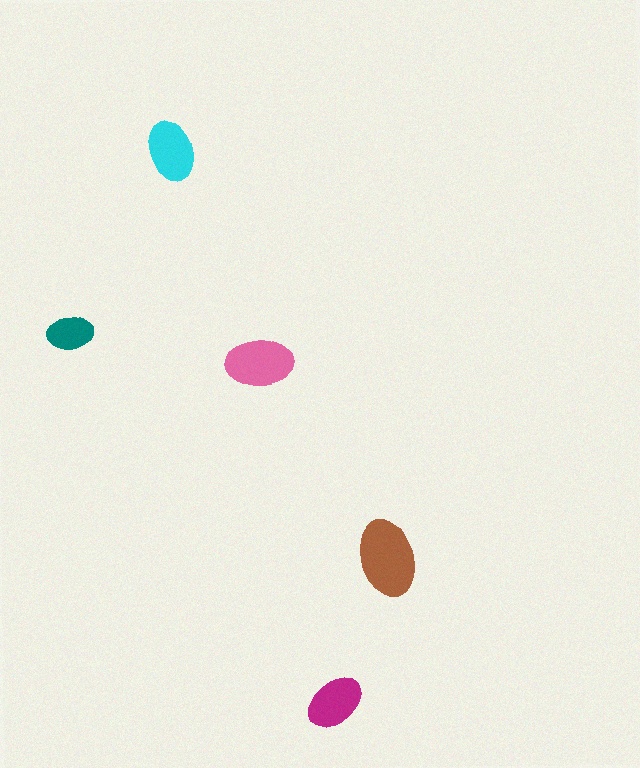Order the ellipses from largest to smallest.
the brown one, the pink one, the cyan one, the magenta one, the teal one.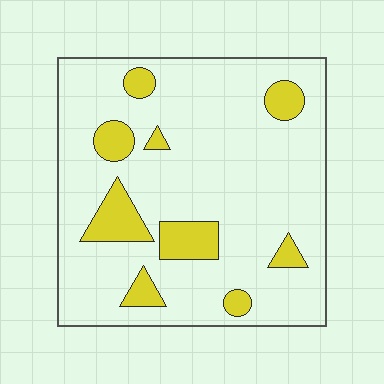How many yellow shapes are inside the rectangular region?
9.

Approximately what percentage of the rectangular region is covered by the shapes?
Approximately 15%.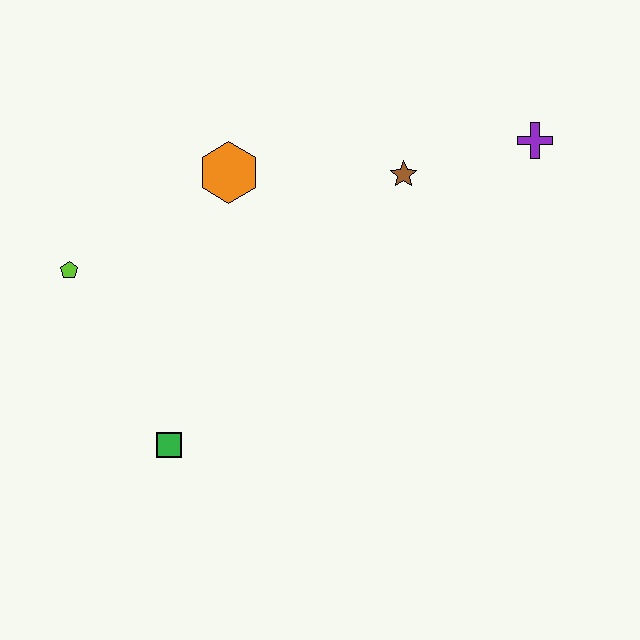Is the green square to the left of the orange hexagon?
Yes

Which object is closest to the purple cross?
The brown star is closest to the purple cross.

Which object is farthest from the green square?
The purple cross is farthest from the green square.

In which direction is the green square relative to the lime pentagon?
The green square is below the lime pentagon.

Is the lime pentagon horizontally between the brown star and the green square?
No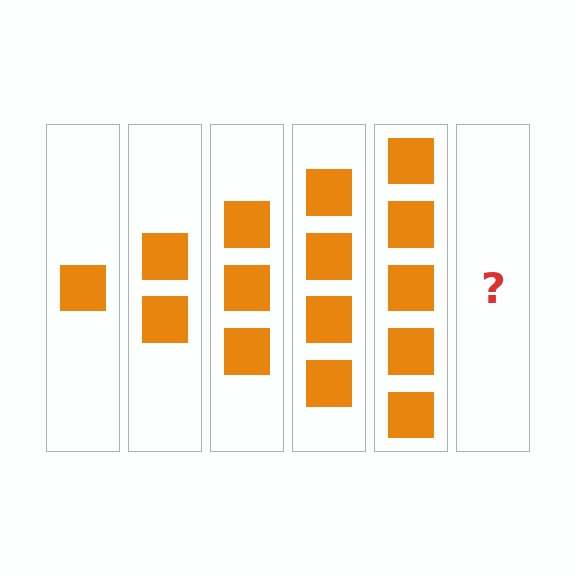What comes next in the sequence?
The next element should be 6 squares.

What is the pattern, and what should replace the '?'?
The pattern is that each step adds one more square. The '?' should be 6 squares.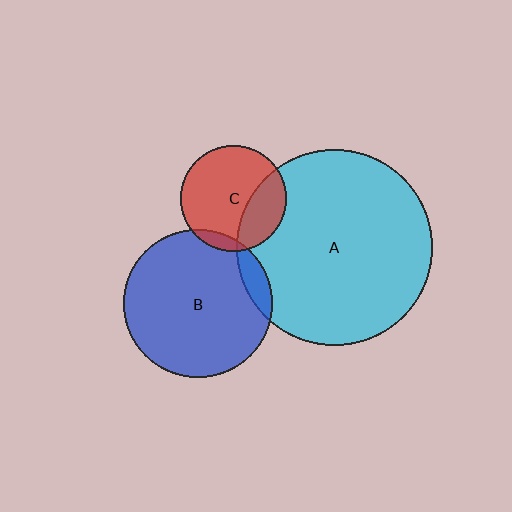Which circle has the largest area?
Circle A (cyan).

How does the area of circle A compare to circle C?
Approximately 3.4 times.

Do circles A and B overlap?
Yes.